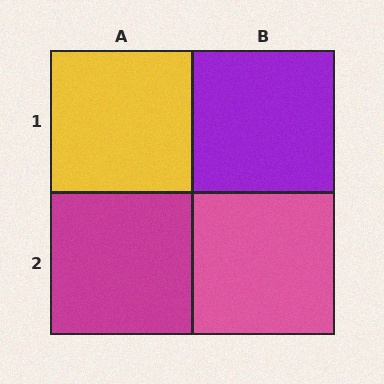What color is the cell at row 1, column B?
Purple.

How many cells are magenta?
1 cell is magenta.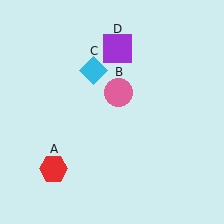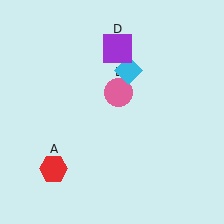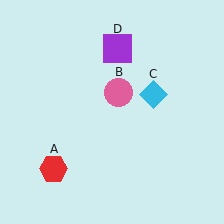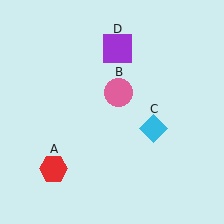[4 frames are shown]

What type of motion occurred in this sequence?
The cyan diamond (object C) rotated clockwise around the center of the scene.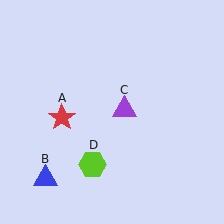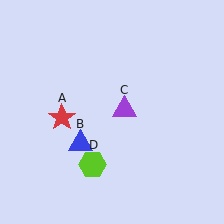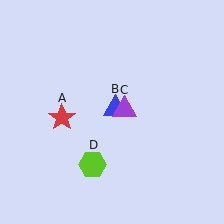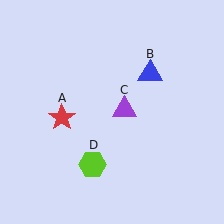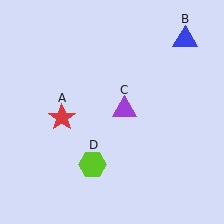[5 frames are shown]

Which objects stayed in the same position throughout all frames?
Red star (object A) and purple triangle (object C) and lime hexagon (object D) remained stationary.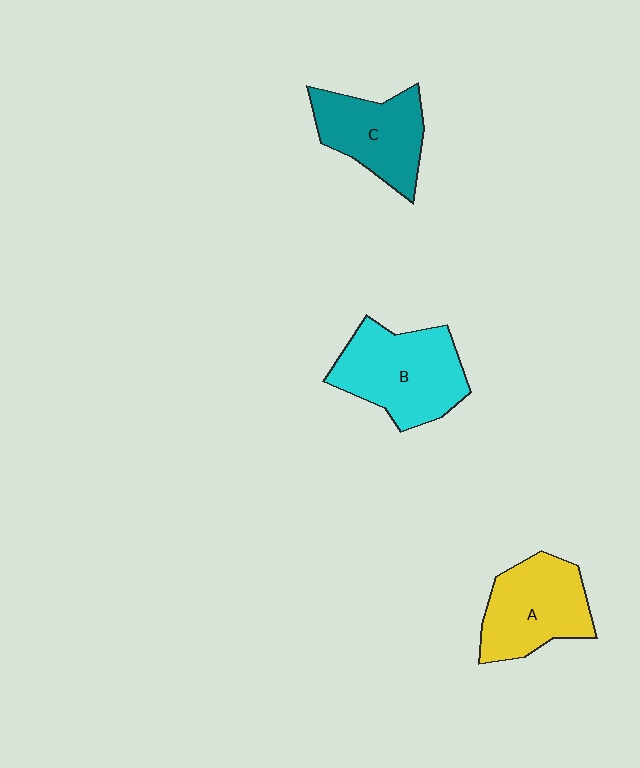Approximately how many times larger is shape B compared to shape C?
Approximately 1.3 times.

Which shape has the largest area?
Shape B (cyan).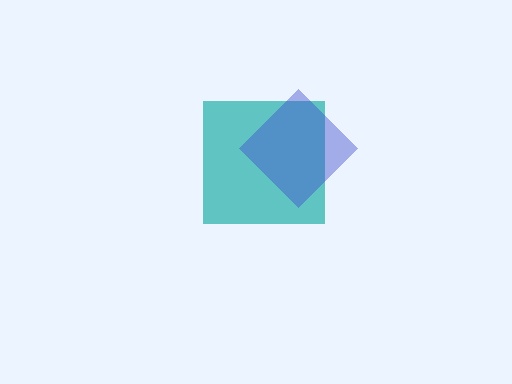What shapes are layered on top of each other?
The layered shapes are: a teal square, a blue diamond.